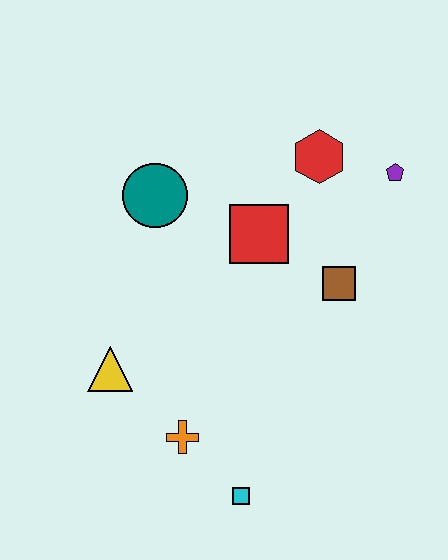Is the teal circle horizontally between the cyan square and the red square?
No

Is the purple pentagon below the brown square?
No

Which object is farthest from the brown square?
The yellow triangle is farthest from the brown square.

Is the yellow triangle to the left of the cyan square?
Yes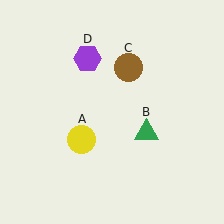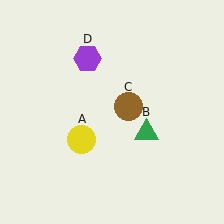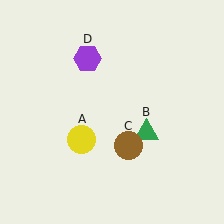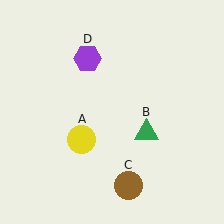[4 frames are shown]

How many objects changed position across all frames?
1 object changed position: brown circle (object C).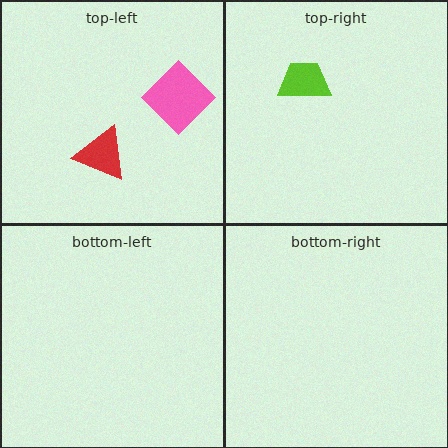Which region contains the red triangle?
The top-left region.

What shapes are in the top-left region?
The red triangle, the pink diamond.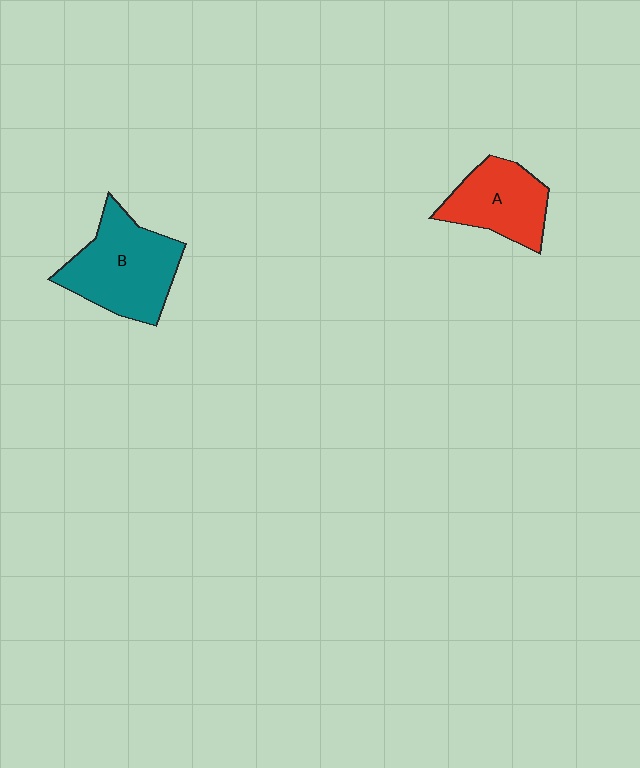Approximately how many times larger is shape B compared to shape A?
Approximately 1.4 times.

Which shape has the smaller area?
Shape A (red).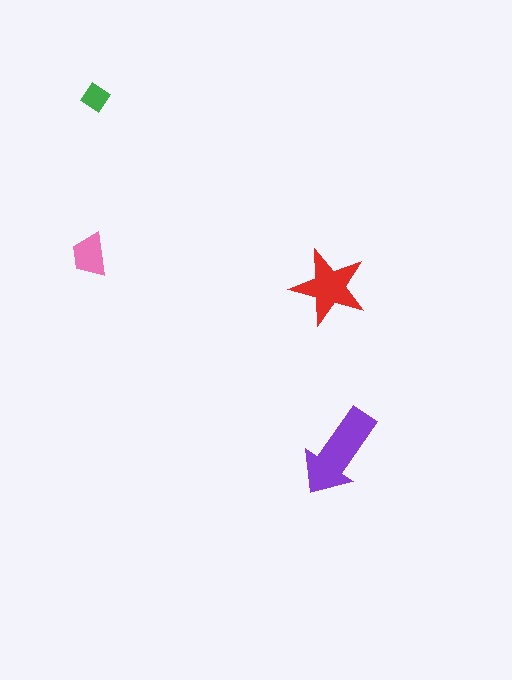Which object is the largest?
The purple arrow.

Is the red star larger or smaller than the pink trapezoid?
Larger.